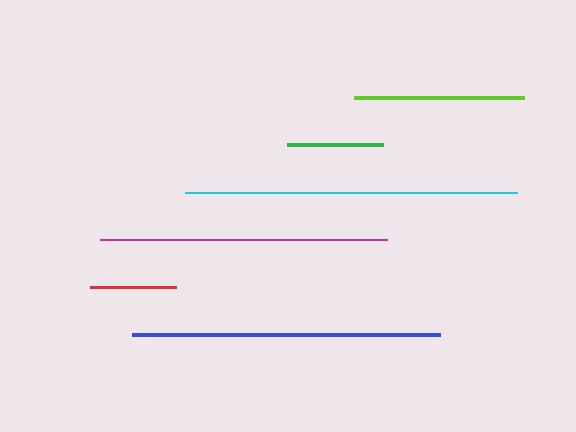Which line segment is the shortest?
The red line is the shortest at approximately 86 pixels.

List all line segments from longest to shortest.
From longest to shortest: cyan, blue, magenta, lime, green, red.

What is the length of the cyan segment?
The cyan segment is approximately 332 pixels long.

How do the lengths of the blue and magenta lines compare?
The blue and magenta lines are approximately the same length.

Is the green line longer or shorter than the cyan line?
The cyan line is longer than the green line.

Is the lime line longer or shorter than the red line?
The lime line is longer than the red line.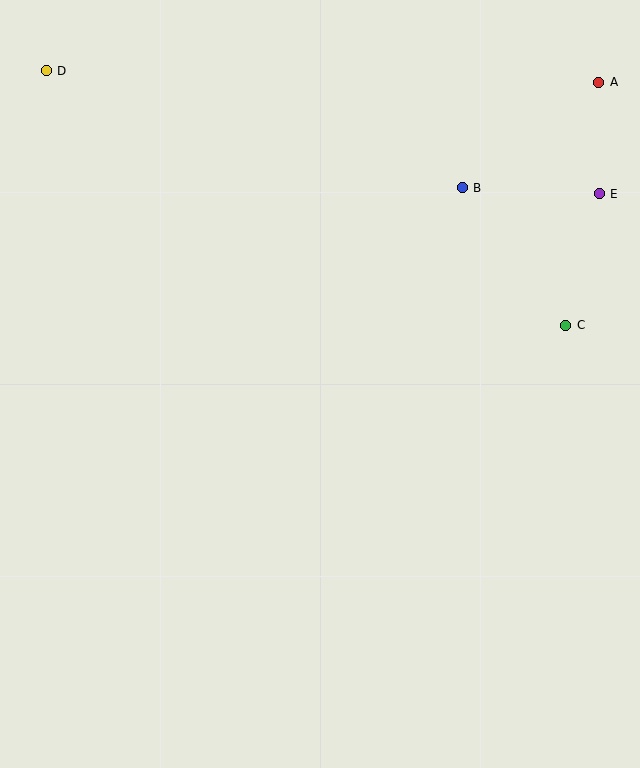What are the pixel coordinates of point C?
Point C is at (566, 325).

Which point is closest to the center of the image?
Point B at (462, 188) is closest to the center.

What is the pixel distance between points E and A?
The distance between E and A is 111 pixels.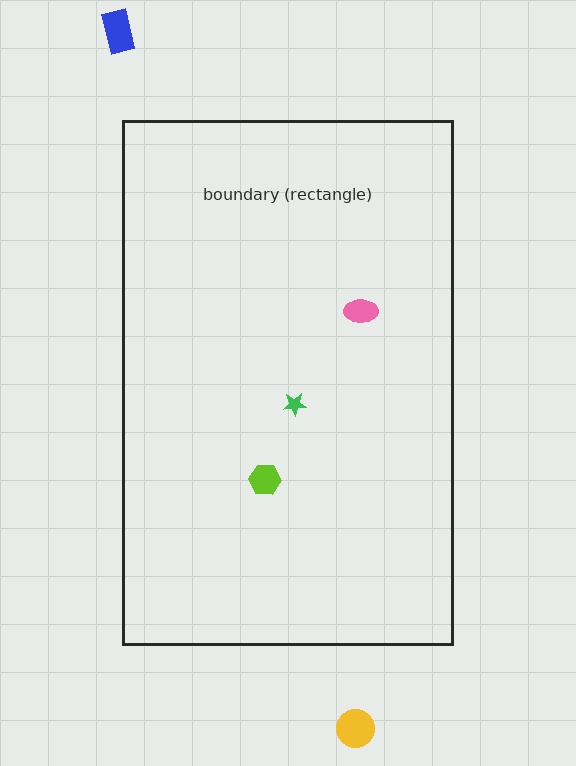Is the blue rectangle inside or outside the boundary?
Outside.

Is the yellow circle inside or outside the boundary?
Outside.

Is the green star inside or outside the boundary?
Inside.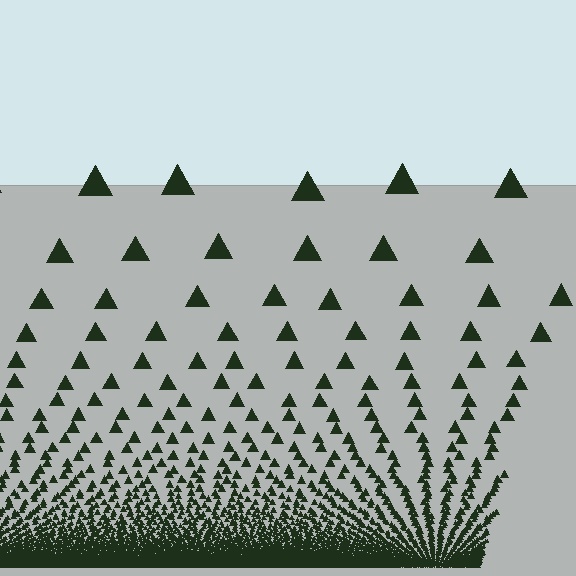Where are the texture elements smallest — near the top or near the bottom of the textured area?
Near the bottom.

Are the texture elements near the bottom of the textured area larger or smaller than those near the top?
Smaller. The gradient is inverted — elements near the bottom are smaller and denser.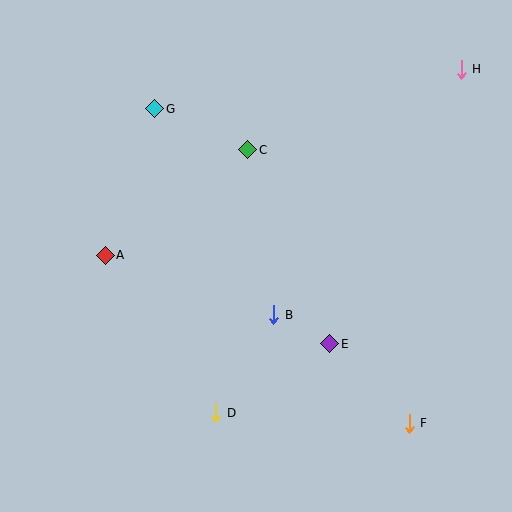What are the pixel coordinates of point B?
Point B is at (274, 315).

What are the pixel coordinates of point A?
Point A is at (105, 255).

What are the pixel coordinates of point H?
Point H is at (461, 69).